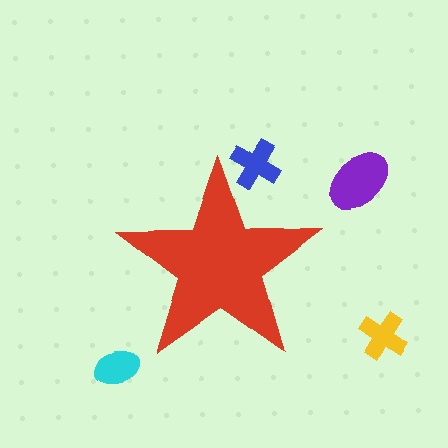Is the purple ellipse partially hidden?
No, the purple ellipse is fully visible.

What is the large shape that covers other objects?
A red star.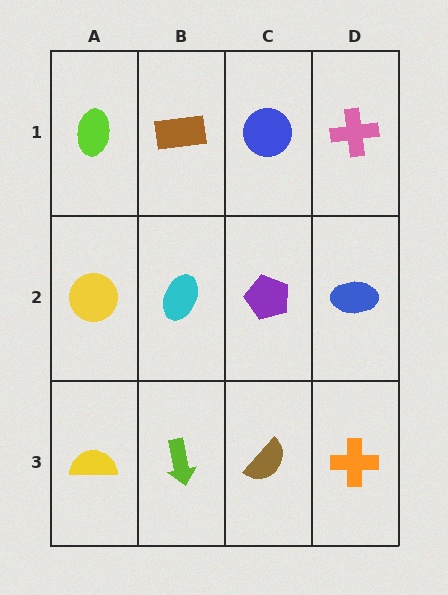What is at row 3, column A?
A yellow semicircle.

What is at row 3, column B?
A lime arrow.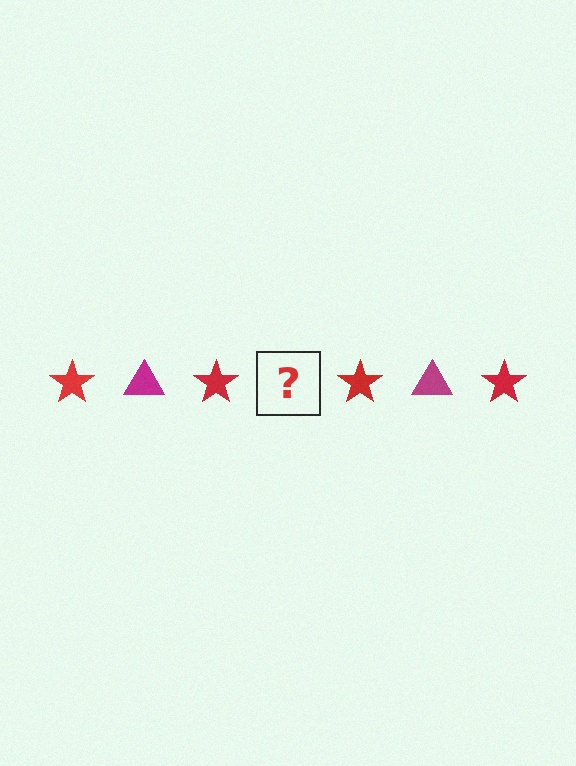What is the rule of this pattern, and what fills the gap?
The rule is that the pattern alternates between red star and magenta triangle. The gap should be filled with a magenta triangle.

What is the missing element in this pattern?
The missing element is a magenta triangle.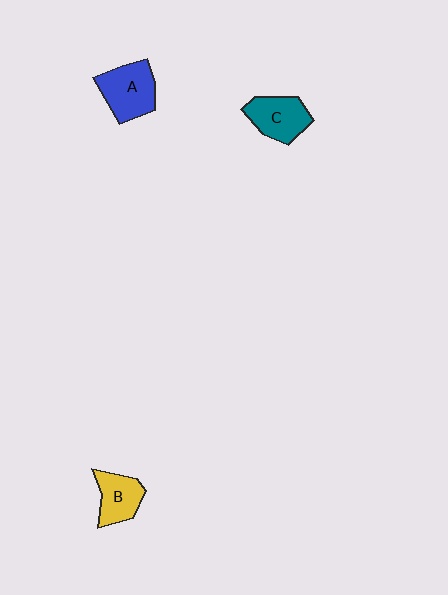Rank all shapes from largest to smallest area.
From largest to smallest: A (blue), C (teal), B (yellow).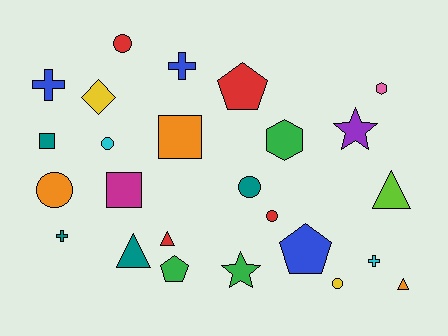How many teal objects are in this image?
There are 4 teal objects.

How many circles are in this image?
There are 6 circles.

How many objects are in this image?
There are 25 objects.